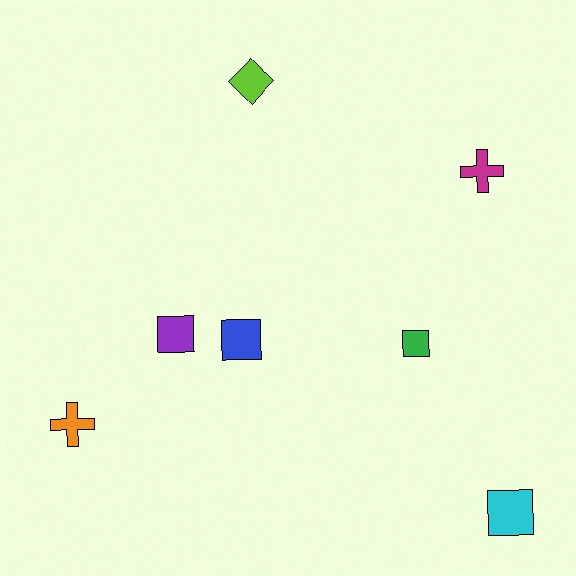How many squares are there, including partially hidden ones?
There are 4 squares.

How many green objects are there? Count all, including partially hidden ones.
There is 1 green object.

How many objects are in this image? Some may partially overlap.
There are 7 objects.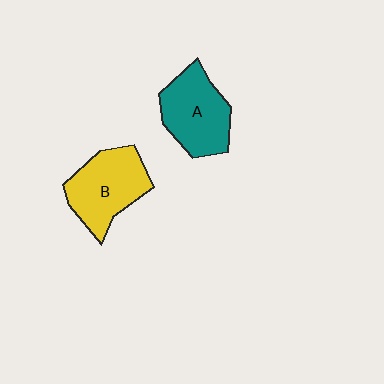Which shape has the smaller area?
Shape A (teal).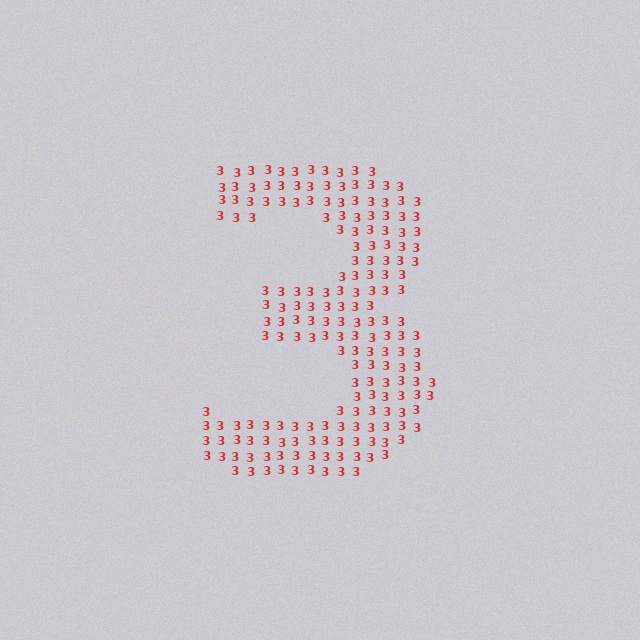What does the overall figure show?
The overall figure shows the digit 3.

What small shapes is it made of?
It is made of small digit 3's.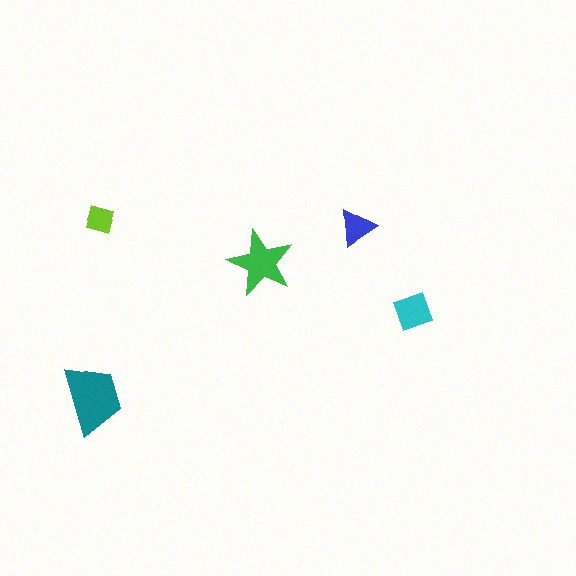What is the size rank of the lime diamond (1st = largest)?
5th.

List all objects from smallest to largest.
The lime diamond, the blue triangle, the cyan square, the green star, the teal trapezoid.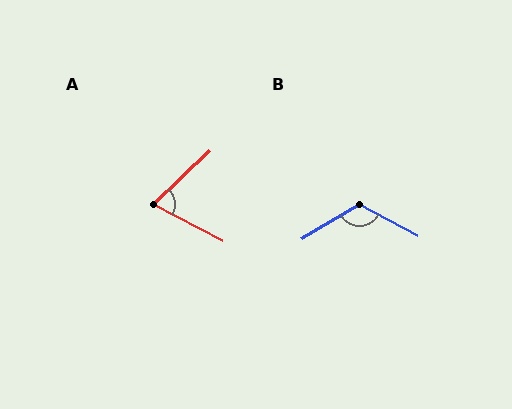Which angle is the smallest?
A, at approximately 71 degrees.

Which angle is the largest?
B, at approximately 121 degrees.